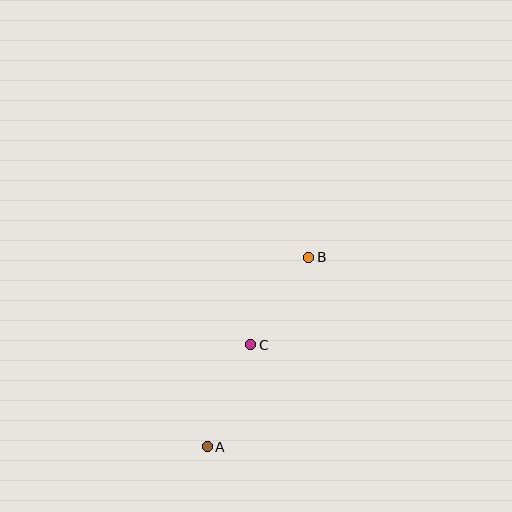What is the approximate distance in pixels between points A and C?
The distance between A and C is approximately 111 pixels.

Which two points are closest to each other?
Points B and C are closest to each other.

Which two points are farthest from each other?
Points A and B are farthest from each other.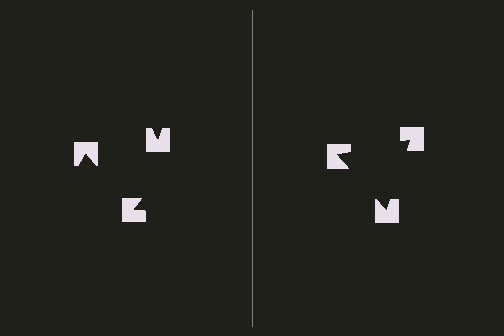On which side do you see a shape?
An illusory triangle appears on the right side. On the left side the wedge cuts are rotated, so no coherent shape forms.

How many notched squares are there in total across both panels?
6 — 3 on each side.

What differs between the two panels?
The notched squares are positioned identically on both sides; only the wedge orientations differ. On the right they align to a triangle; on the left they are misaligned.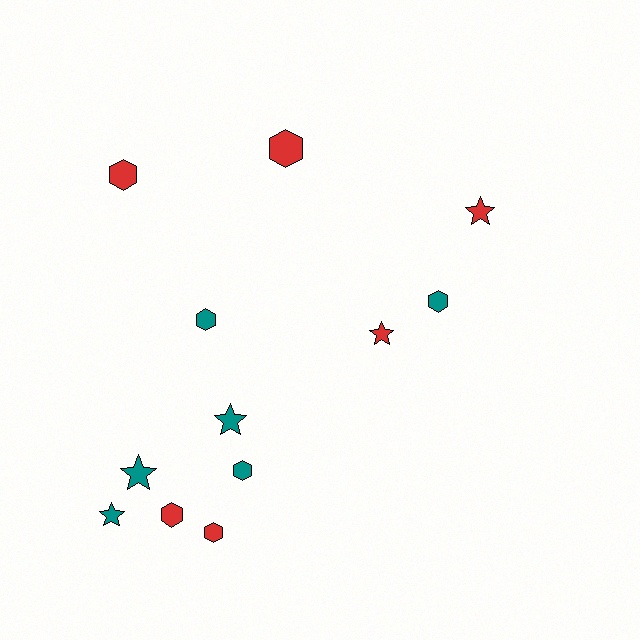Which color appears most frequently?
Red, with 6 objects.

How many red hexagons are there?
There are 4 red hexagons.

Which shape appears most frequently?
Hexagon, with 7 objects.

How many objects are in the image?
There are 12 objects.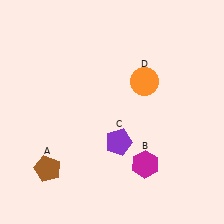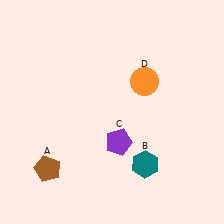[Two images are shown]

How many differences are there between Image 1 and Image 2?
There is 1 difference between the two images.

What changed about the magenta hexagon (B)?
In Image 1, B is magenta. In Image 2, it changed to teal.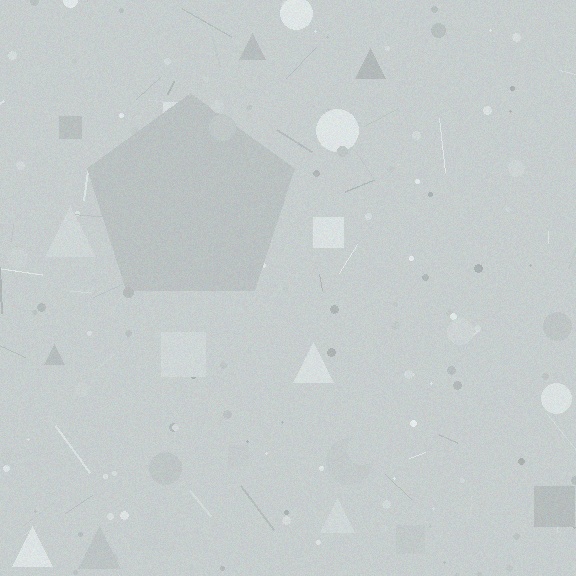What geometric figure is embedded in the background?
A pentagon is embedded in the background.